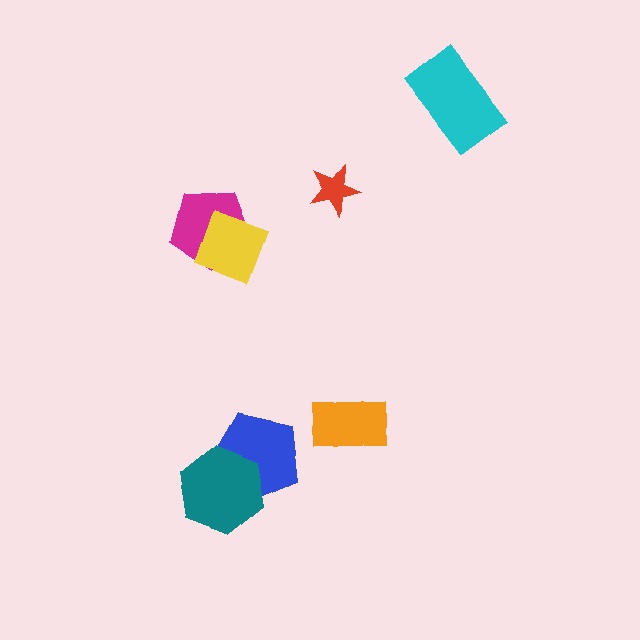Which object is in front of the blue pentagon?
The teal hexagon is in front of the blue pentagon.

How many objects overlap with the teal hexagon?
1 object overlaps with the teal hexagon.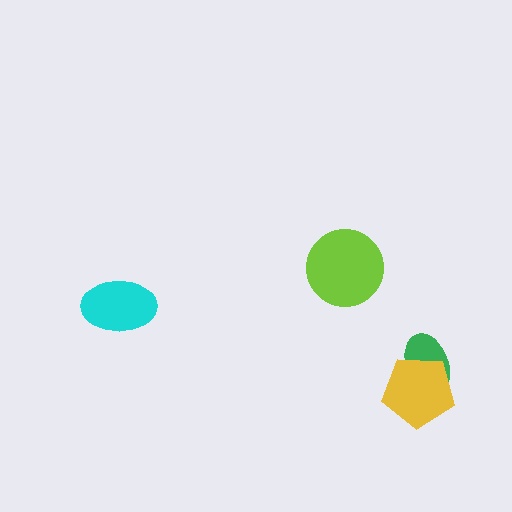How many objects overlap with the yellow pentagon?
1 object overlaps with the yellow pentagon.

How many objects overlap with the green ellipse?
1 object overlaps with the green ellipse.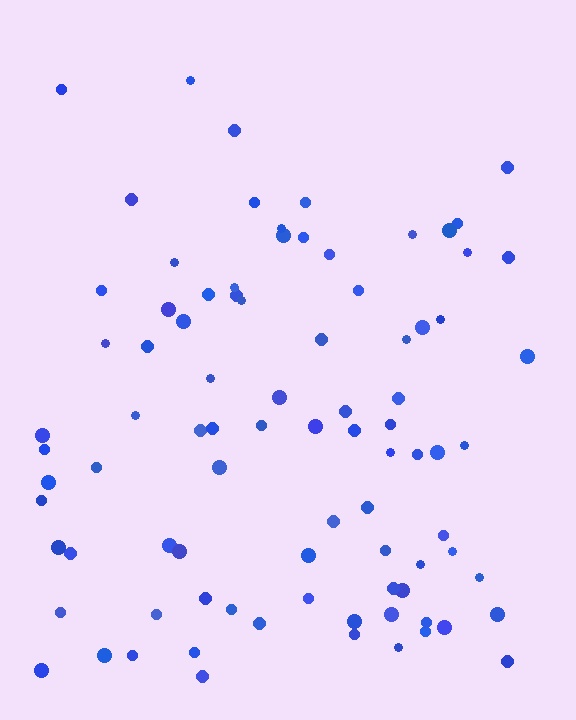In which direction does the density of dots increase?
From top to bottom, with the bottom side densest.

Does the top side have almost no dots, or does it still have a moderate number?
Still a moderate number, just noticeably fewer than the bottom.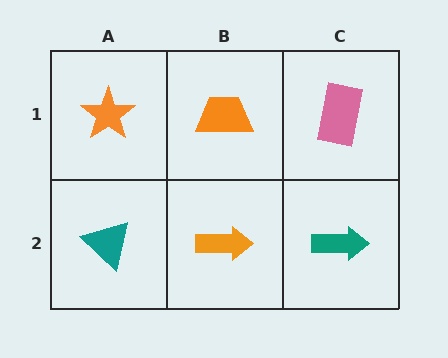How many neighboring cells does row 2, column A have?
2.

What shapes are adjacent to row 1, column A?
A teal triangle (row 2, column A), an orange trapezoid (row 1, column B).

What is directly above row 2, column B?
An orange trapezoid.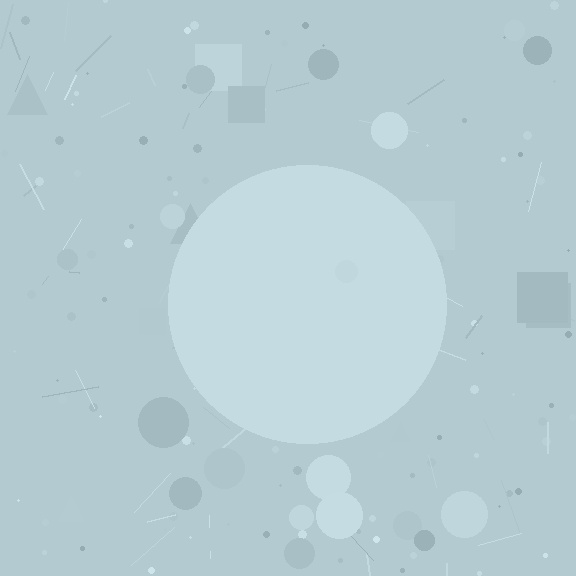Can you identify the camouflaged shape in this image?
The camouflaged shape is a circle.